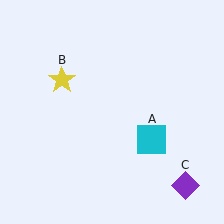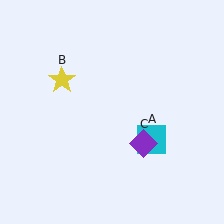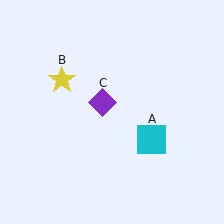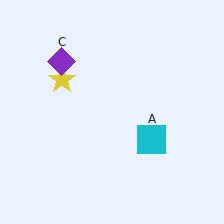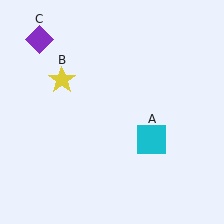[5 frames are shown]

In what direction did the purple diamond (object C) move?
The purple diamond (object C) moved up and to the left.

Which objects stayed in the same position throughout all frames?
Cyan square (object A) and yellow star (object B) remained stationary.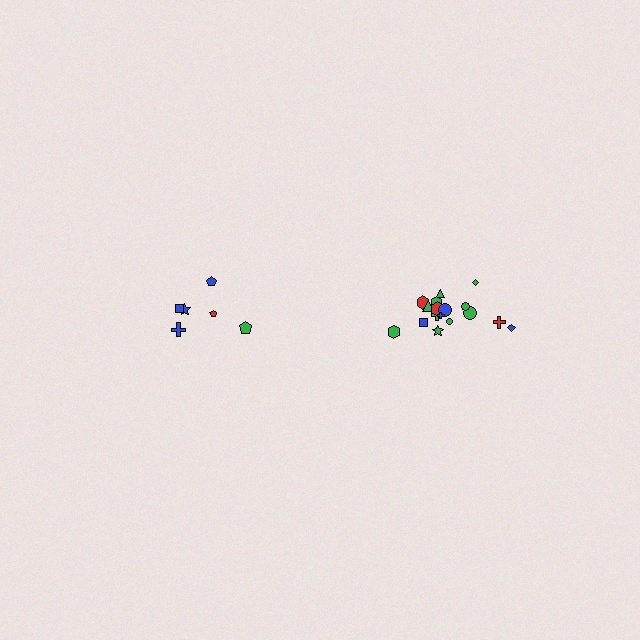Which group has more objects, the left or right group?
The right group.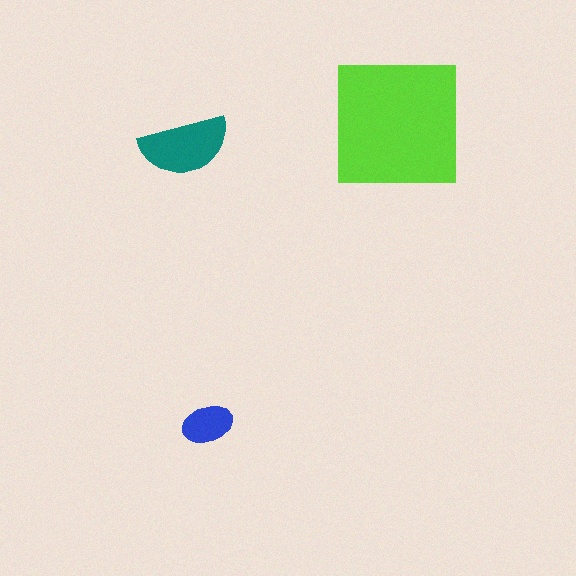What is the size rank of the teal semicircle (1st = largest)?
2nd.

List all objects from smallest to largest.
The blue ellipse, the teal semicircle, the lime square.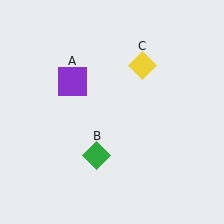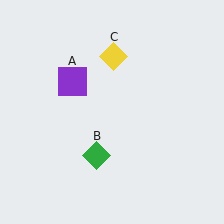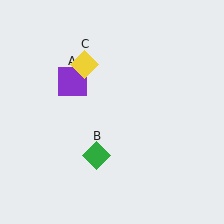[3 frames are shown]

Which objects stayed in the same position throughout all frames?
Purple square (object A) and green diamond (object B) remained stationary.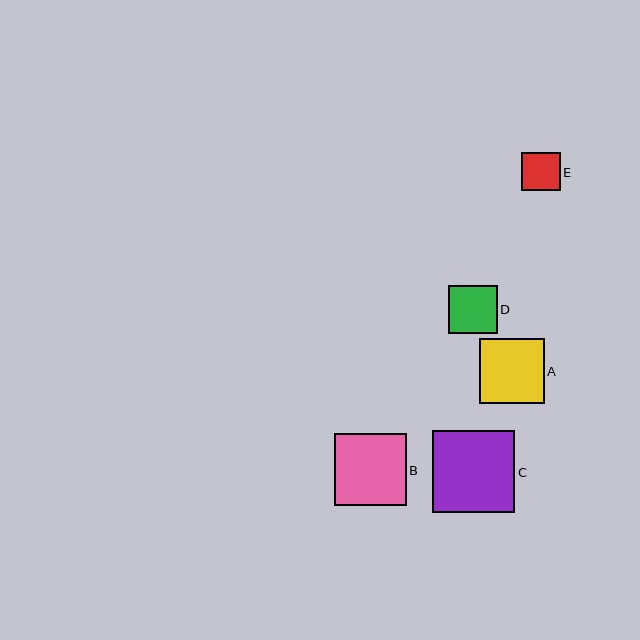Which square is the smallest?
Square E is the smallest with a size of approximately 38 pixels.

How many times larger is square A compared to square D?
Square A is approximately 1.3 times the size of square D.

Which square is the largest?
Square C is the largest with a size of approximately 82 pixels.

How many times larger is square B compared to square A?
Square B is approximately 1.1 times the size of square A.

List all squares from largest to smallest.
From largest to smallest: C, B, A, D, E.